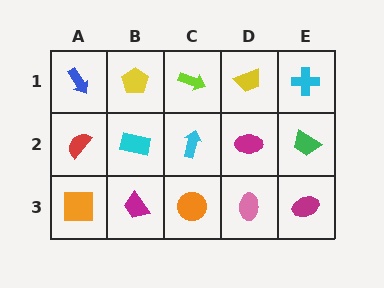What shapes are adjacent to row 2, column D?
A yellow trapezoid (row 1, column D), a pink ellipse (row 3, column D), a cyan arrow (row 2, column C), a green trapezoid (row 2, column E).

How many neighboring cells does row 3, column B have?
3.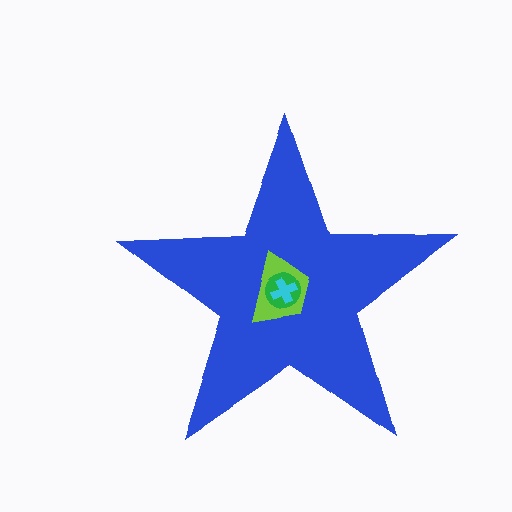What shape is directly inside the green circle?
The cyan cross.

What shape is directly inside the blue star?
The lime trapezoid.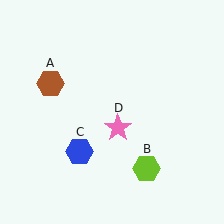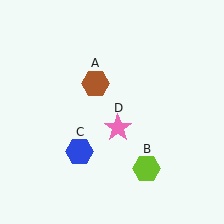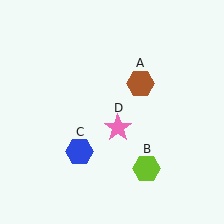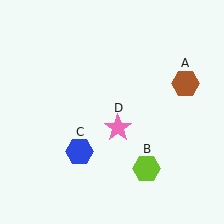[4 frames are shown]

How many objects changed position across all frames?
1 object changed position: brown hexagon (object A).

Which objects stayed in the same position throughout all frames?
Lime hexagon (object B) and blue hexagon (object C) and pink star (object D) remained stationary.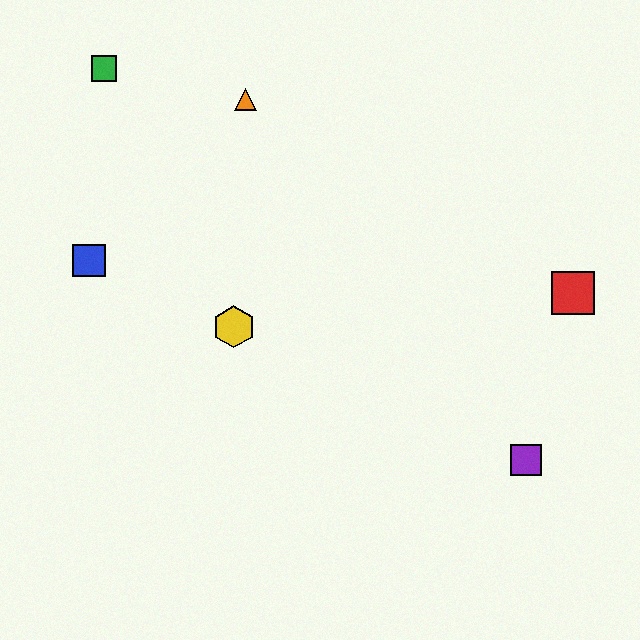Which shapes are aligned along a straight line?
The blue square, the yellow hexagon, the purple square are aligned along a straight line.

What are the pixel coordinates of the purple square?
The purple square is at (526, 460).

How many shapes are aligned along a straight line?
3 shapes (the blue square, the yellow hexagon, the purple square) are aligned along a straight line.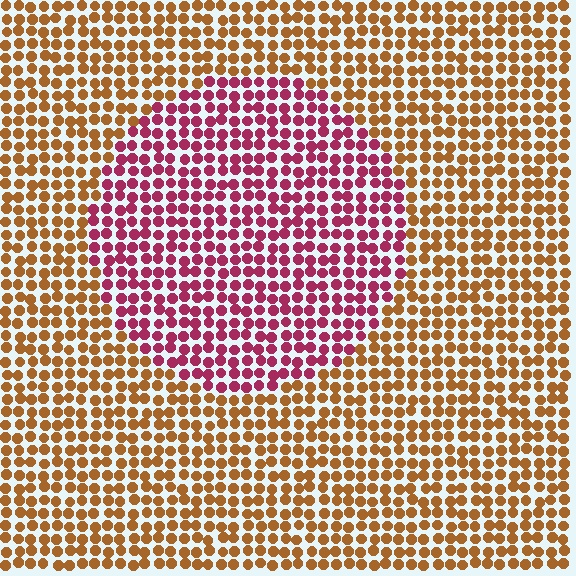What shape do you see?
I see a circle.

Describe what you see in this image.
The image is filled with small brown elements in a uniform arrangement. A circle-shaped region is visible where the elements are tinted to a slightly different hue, forming a subtle color boundary.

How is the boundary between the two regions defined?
The boundary is defined purely by a slight shift in hue (about 54 degrees). Spacing, size, and orientation are identical on both sides.